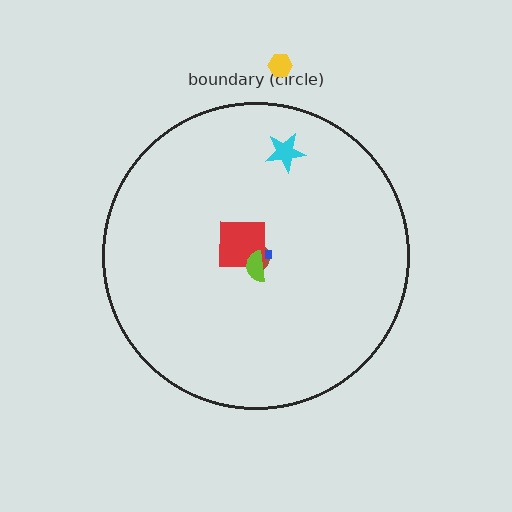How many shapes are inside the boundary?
5 inside, 1 outside.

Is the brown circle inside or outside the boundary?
Inside.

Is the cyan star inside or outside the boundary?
Inside.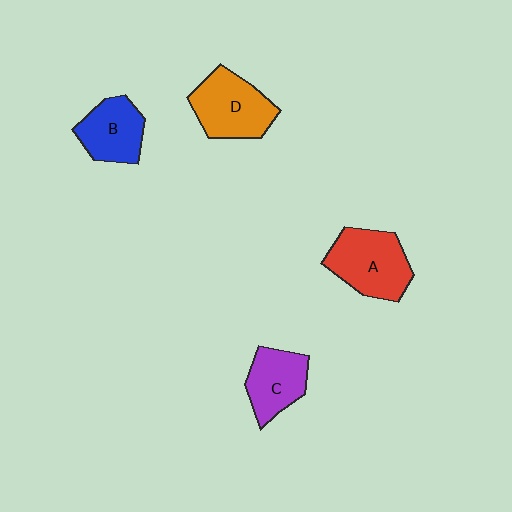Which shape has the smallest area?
Shape C (purple).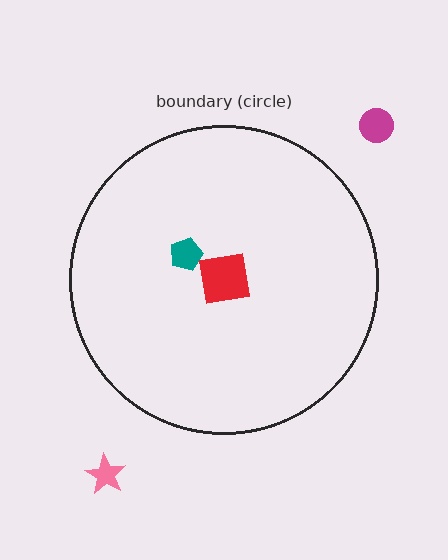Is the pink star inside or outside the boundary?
Outside.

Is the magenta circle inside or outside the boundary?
Outside.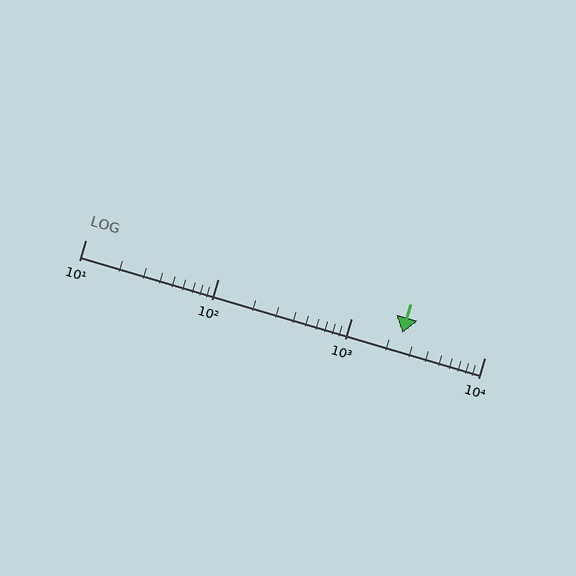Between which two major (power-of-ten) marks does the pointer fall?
The pointer is between 1000 and 10000.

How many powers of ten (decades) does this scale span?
The scale spans 3 decades, from 10 to 10000.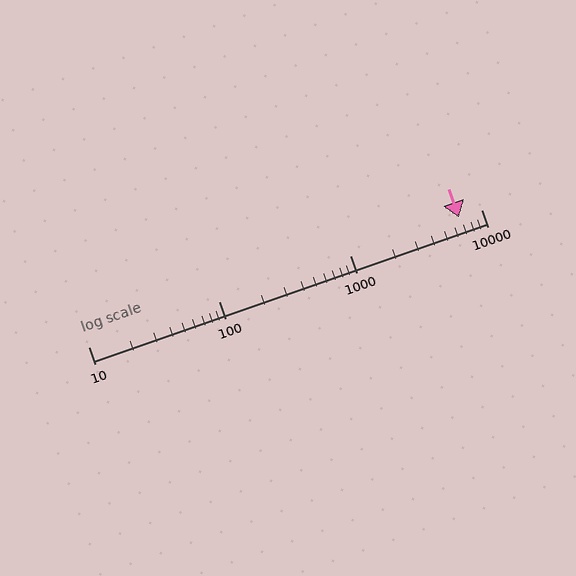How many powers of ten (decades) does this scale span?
The scale spans 3 decades, from 10 to 10000.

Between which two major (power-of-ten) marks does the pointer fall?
The pointer is between 1000 and 10000.